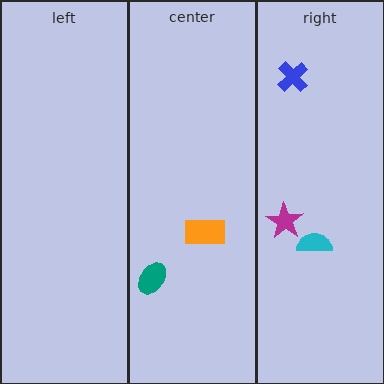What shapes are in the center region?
The orange rectangle, the teal ellipse.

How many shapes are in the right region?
3.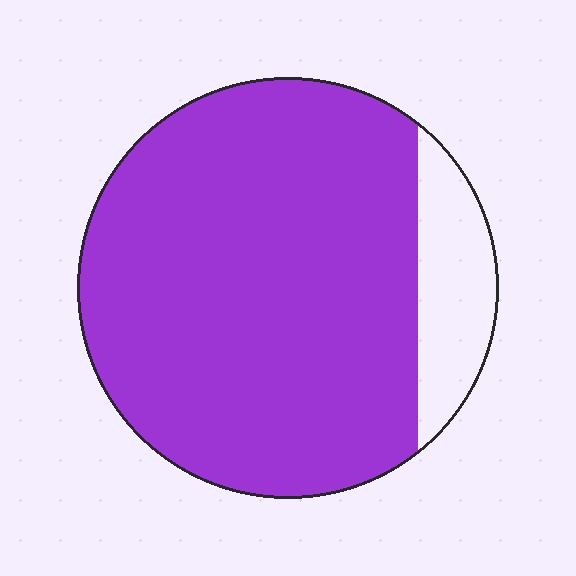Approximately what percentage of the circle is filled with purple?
Approximately 85%.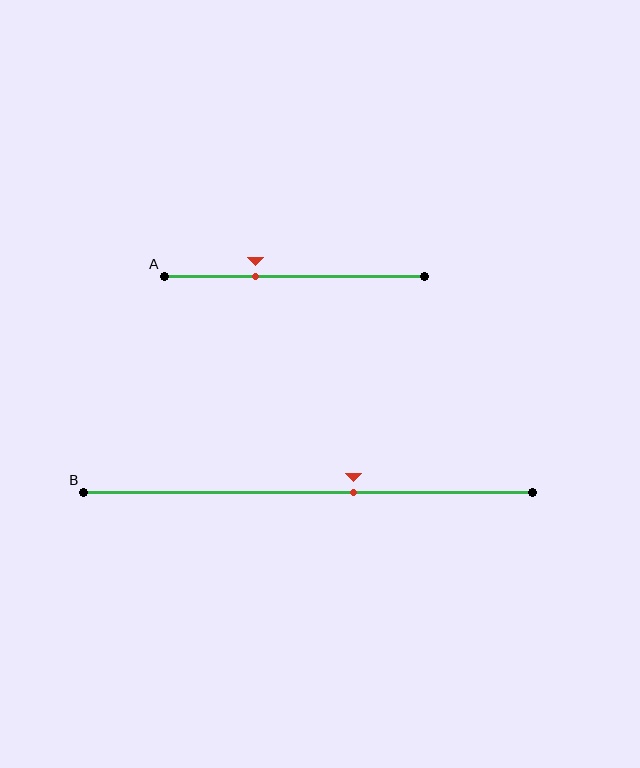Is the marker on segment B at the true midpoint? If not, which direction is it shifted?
No, the marker on segment B is shifted to the right by about 10% of the segment length.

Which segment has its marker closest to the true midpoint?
Segment B has its marker closest to the true midpoint.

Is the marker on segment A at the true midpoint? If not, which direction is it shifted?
No, the marker on segment A is shifted to the left by about 15% of the segment length.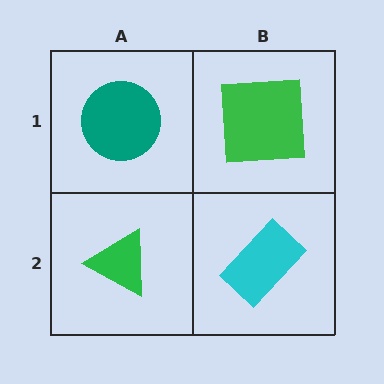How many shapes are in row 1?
2 shapes.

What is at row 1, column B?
A green square.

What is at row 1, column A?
A teal circle.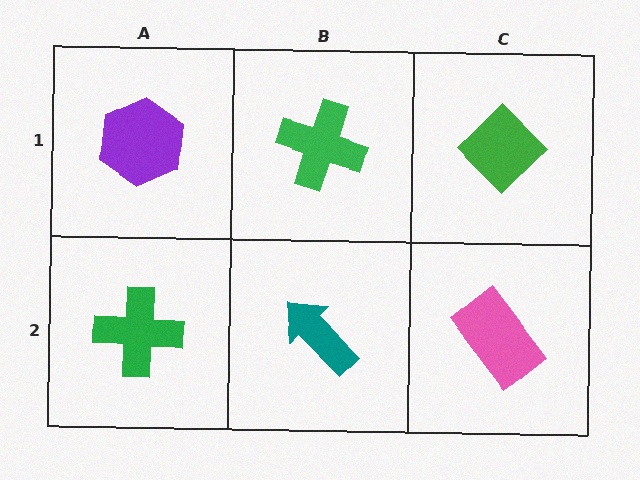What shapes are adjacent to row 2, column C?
A green diamond (row 1, column C), a teal arrow (row 2, column B).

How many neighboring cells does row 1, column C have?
2.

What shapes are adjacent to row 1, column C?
A pink rectangle (row 2, column C), a green cross (row 1, column B).